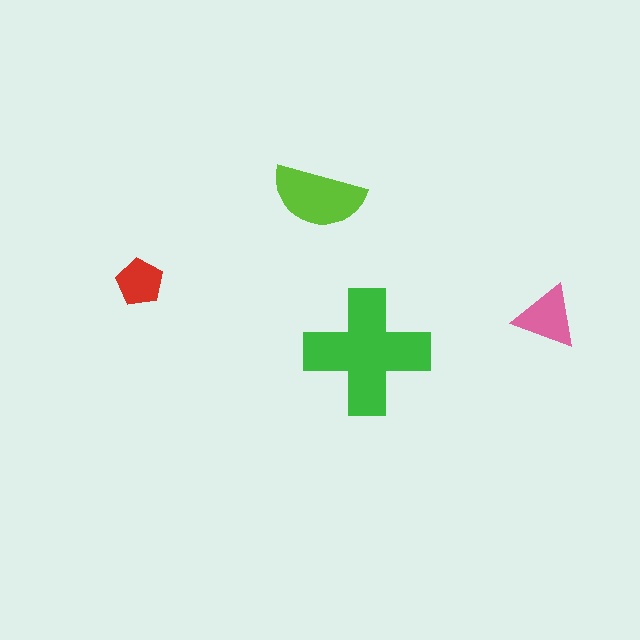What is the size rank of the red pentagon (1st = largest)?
4th.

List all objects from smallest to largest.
The red pentagon, the pink triangle, the lime semicircle, the green cross.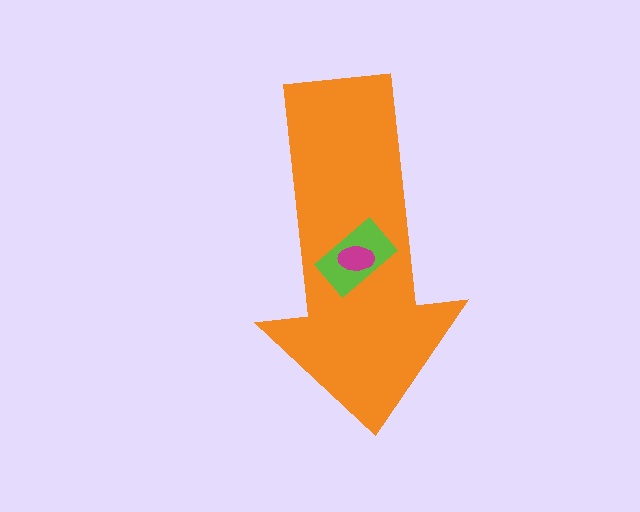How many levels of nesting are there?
3.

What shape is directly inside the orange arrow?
The lime rectangle.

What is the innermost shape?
The magenta ellipse.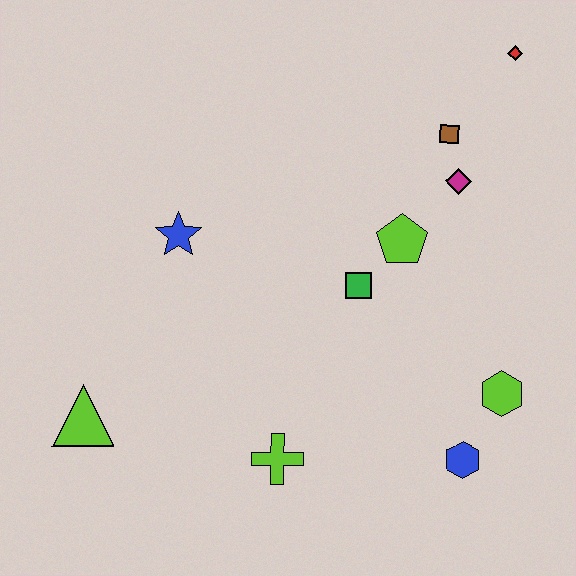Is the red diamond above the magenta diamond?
Yes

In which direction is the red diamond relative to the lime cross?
The red diamond is above the lime cross.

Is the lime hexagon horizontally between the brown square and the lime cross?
No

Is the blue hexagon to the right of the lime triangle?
Yes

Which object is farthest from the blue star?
The red diamond is farthest from the blue star.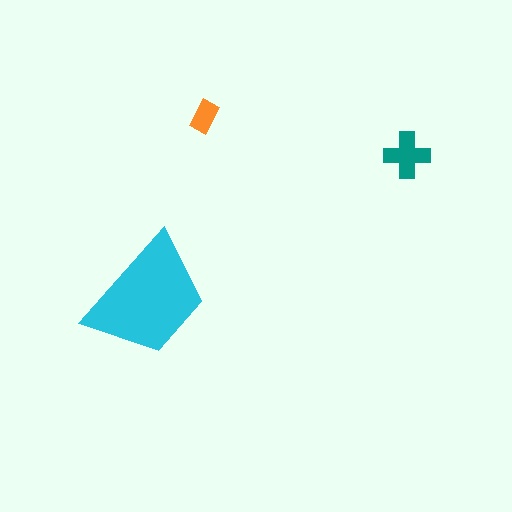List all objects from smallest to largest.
The orange rectangle, the teal cross, the cyan trapezoid.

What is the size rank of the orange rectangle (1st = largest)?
3rd.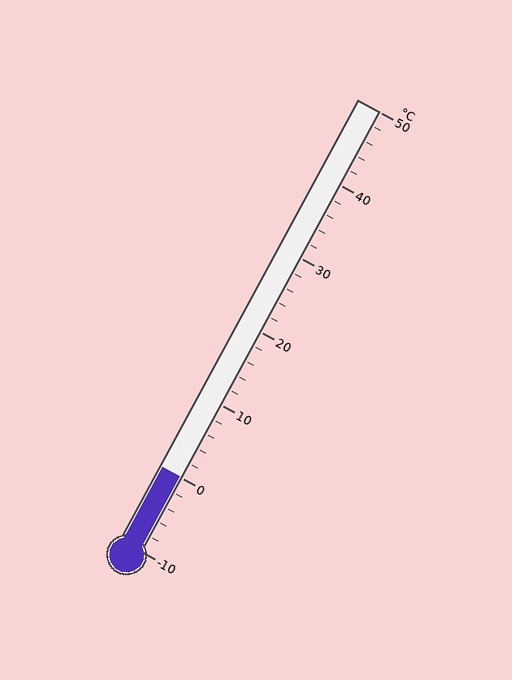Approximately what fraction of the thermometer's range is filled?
The thermometer is filled to approximately 15% of its range.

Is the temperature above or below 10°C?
The temperature is below 10°C.